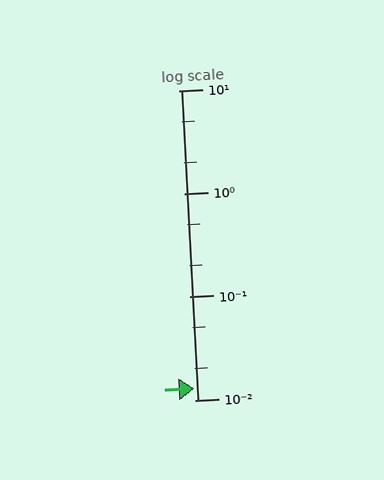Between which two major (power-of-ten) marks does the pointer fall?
The pointer is between 0.01 and 0.1.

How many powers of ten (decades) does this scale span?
The scale spans 3 decades, from 0.01 to 10.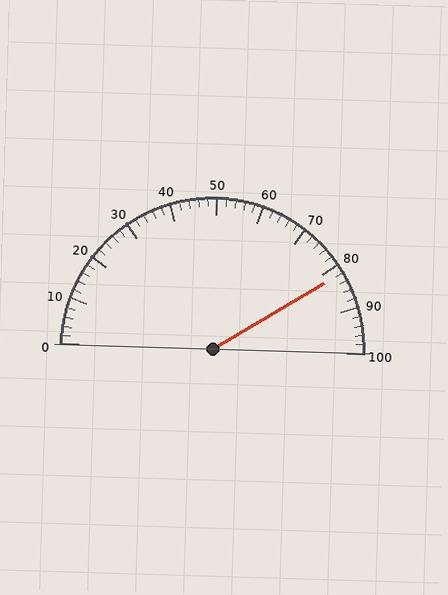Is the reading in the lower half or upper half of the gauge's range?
The reading is in the upper half of the range (0 to 100).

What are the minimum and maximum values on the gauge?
The gauge ranges from 0 to 100.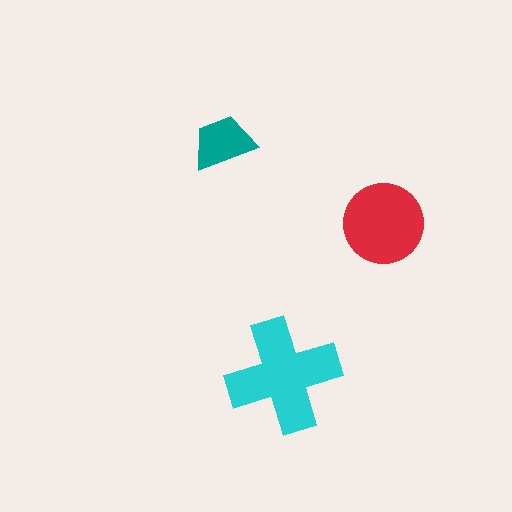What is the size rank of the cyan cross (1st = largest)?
1st.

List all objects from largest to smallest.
The cyan cross, the red circle, the teal trapezoid.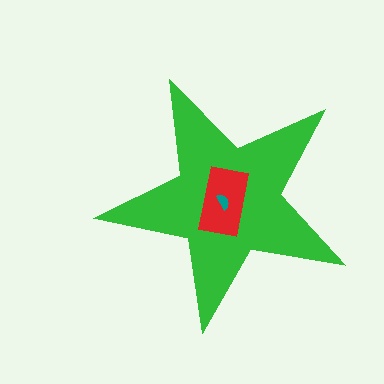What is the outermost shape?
The green star.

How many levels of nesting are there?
3.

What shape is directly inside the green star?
The red rectangle.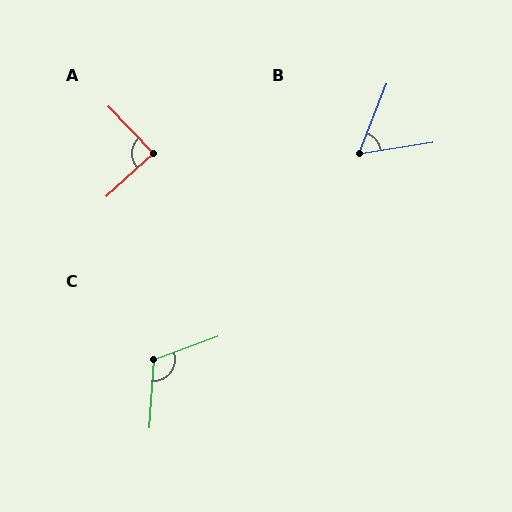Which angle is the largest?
C, at approximately 114 degrees.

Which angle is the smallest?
B, at approximately 60 degrees.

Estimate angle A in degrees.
Approximately 89 degrees.